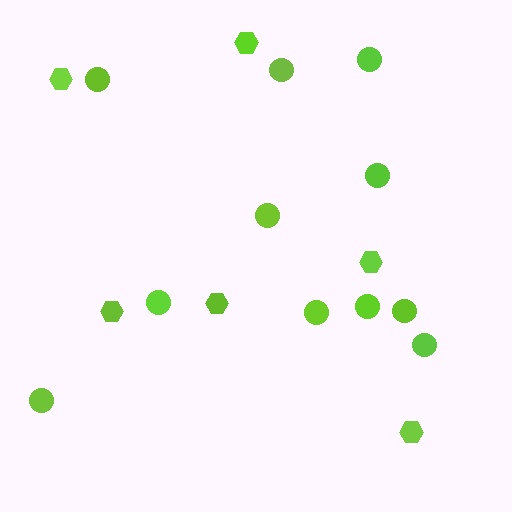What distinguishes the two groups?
There are 2 groups: one group of circles (11) and one group of hexagons (6).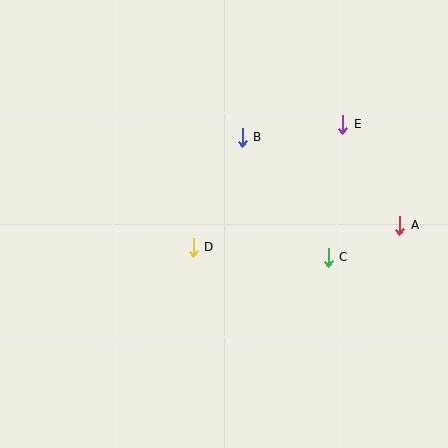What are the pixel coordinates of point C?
Point C is at (328, 257).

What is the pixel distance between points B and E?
The distance between B and E is 101 pixels.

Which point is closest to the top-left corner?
Point B is closest to the top-left corner.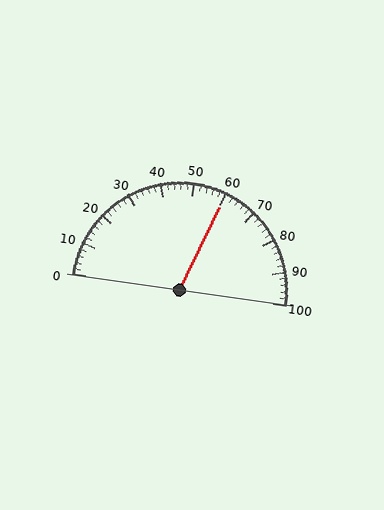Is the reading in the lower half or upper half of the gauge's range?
The reading is in the upper half of the range (0 to 100).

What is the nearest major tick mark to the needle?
The nearest major tick mark is 60.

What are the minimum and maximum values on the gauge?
The gauge ranges from 0 to 100.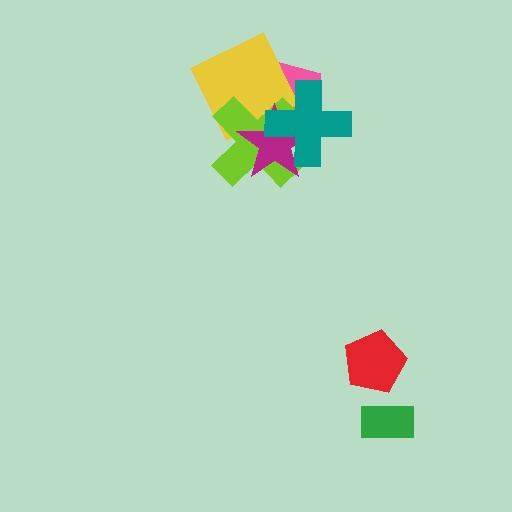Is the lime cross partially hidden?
Yes, it is partially covered by another shape.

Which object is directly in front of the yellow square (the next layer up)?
The lime cross is directly in front of the yellow square.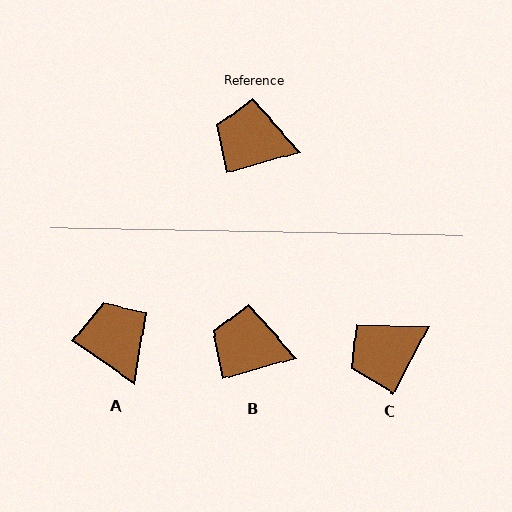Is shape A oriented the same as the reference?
No, it is off by about 51 degrees.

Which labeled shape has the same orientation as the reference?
B.